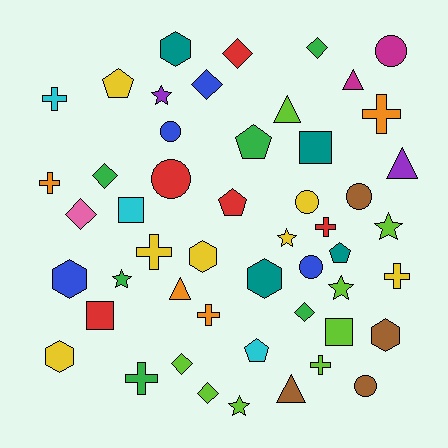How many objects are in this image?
There are 50 objects.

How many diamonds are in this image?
There are 8 diamonds.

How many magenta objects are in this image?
There are 2 magenta objects.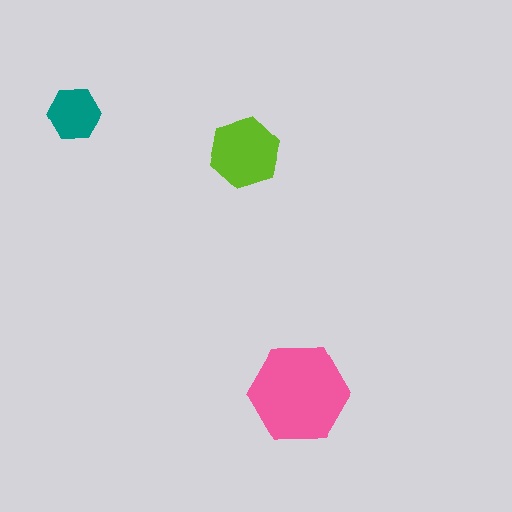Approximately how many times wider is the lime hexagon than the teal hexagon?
About 1.5 times wider.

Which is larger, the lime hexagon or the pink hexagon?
The pink one.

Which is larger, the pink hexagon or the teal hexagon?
The pink one.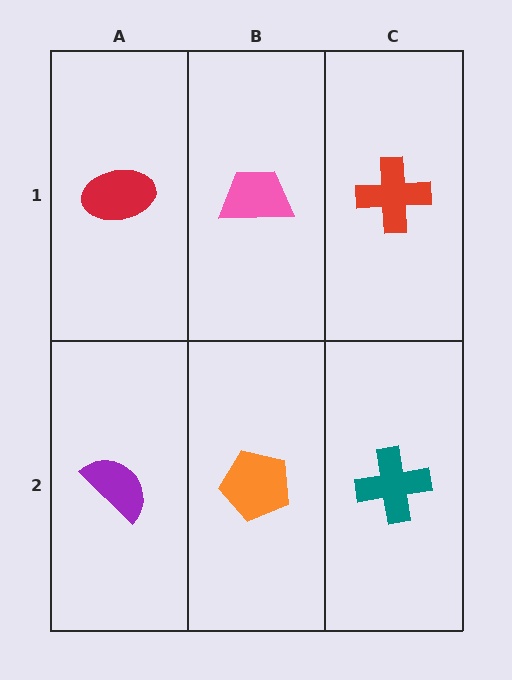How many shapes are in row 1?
3 shapes.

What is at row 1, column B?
A pink trapezoid.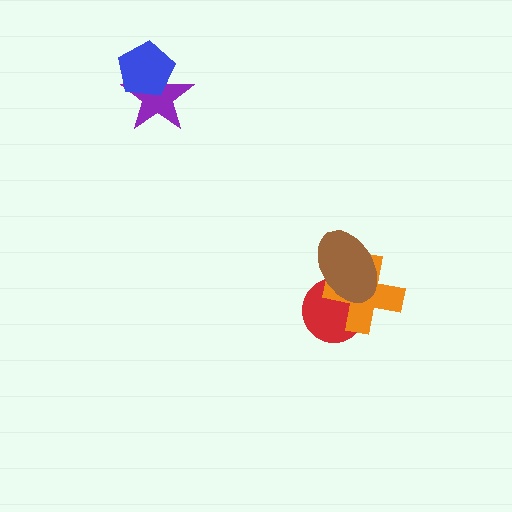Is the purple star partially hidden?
Yes, it is partially covered by another shape.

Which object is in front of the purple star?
The blue pentagon is in front of the purple star.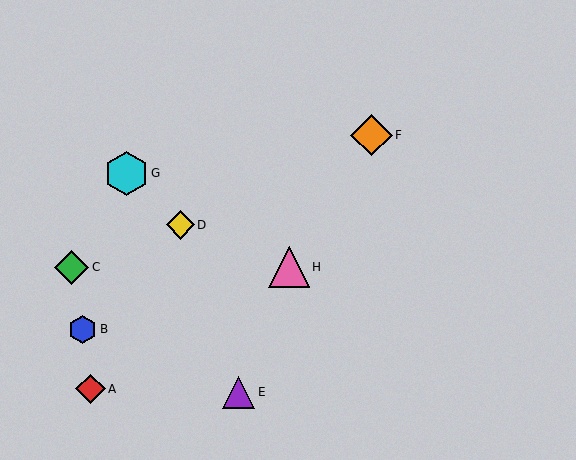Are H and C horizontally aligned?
Yes, both are at y≈267.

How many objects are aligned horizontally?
2 objects (C, H) are aligned horizontally.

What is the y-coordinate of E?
Object E is at y≈392.